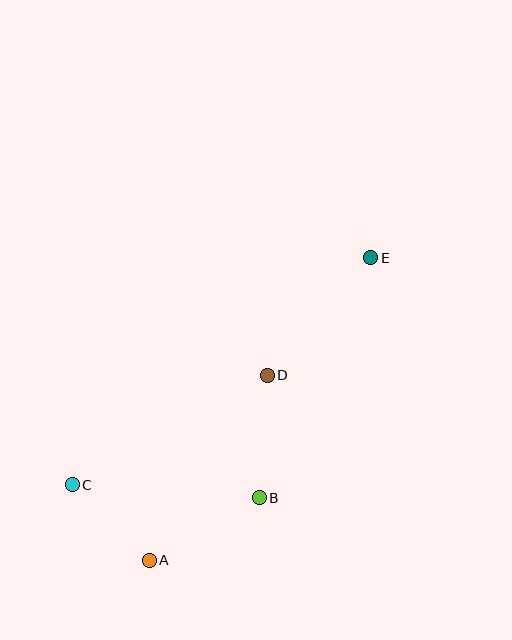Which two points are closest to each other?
Points A and C are closest to each other.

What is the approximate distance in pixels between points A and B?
The distance between A and B is approximately 127 pixels.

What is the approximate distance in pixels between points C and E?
The distance between C and E is approximately 375 pixels.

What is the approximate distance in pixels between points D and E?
The distance between D and E is approximately 156 pixels.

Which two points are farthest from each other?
Points A and E are farthest from each other.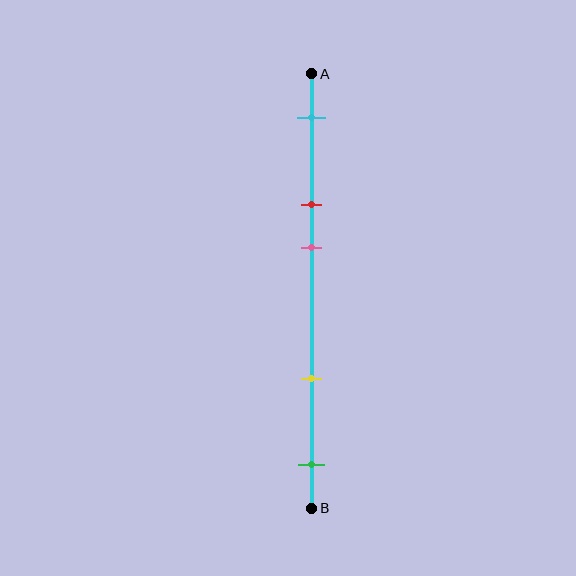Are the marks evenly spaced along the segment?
No, the marks are not evenly spaced.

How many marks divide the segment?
There are 5 marks dividing the segment.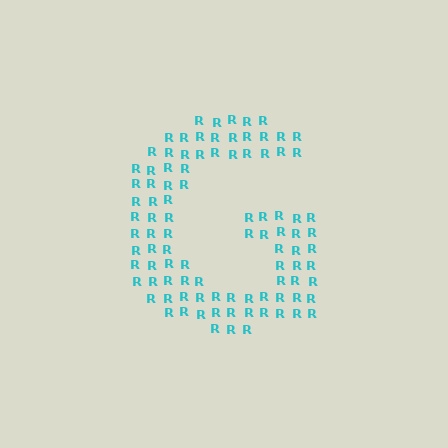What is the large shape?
The large shape is the letter G.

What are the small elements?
The small elements are letter R's.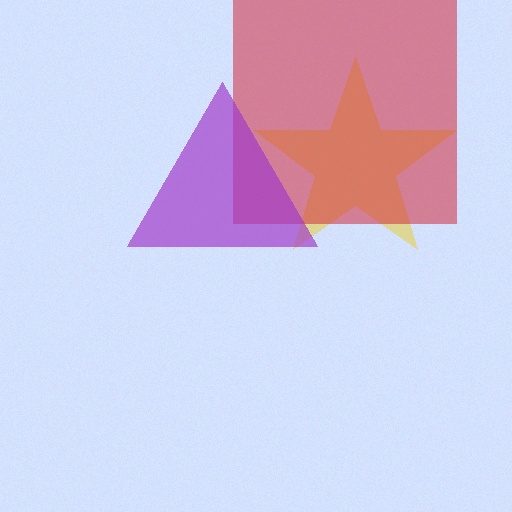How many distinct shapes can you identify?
There are 3 distinct shapes: a yellow star, a red square, a purple triangle.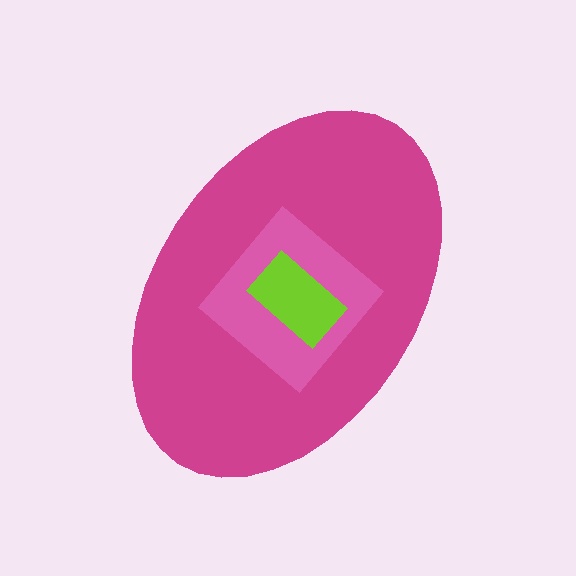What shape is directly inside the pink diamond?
The lime rectangle.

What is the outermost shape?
The magenta ellipse.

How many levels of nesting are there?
3.